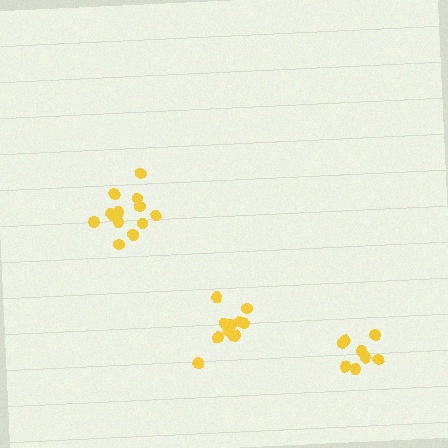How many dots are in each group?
Group 1: 14 dots, Group 2: 8 dots, Group 3: 12 dots (34 total).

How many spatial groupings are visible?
There are 3 spatial groupings.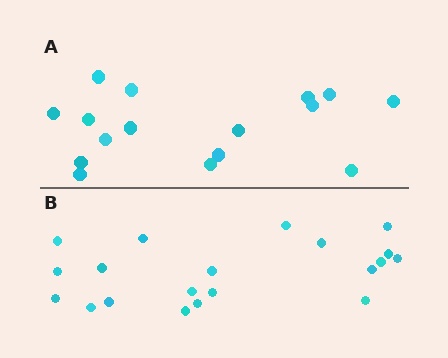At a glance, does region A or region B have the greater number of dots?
Region B (the bottom region) has more dots.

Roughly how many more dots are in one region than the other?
Region B has about 4 more dots than region A.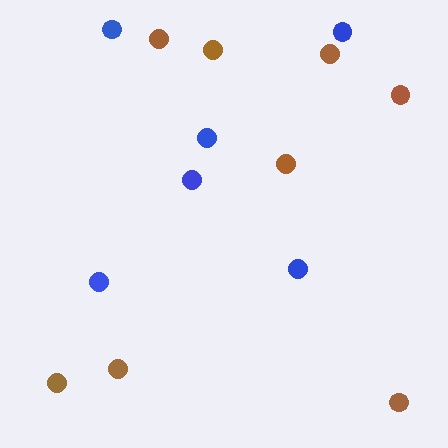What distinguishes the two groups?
There are 2 groups: one group of brown circles (8) and one group of blue circles (6).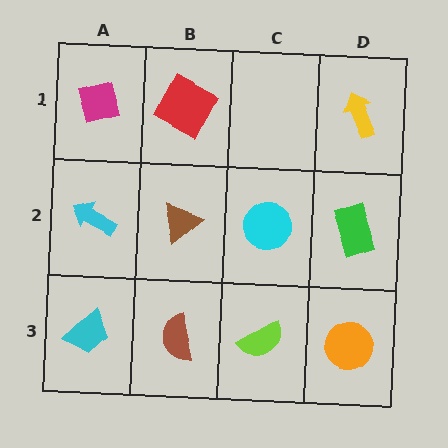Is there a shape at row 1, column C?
No, that cell is empty.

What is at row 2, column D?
A green rectangle.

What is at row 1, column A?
A magenta square.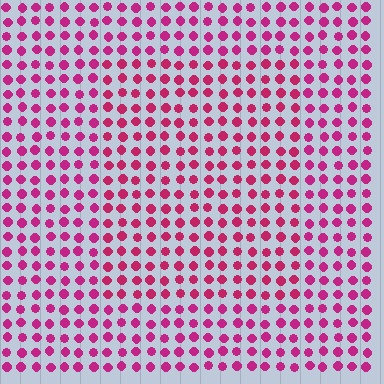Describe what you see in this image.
The image is filled with small magenta elements in a uniform arrangement. A rectangle-shaped region is visible where the elements are tinted to a slightly different hue, forming a subtle color boundary.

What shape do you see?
I see a rectangle.